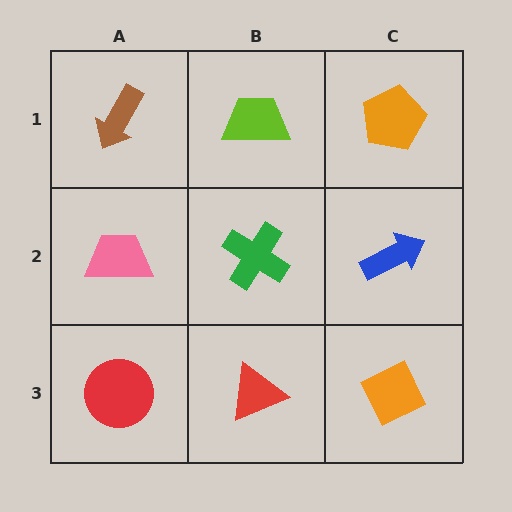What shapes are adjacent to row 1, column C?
A blue arrow (row 2, column C), a lime trapezoid (row 1, column B).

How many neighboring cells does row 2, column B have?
4.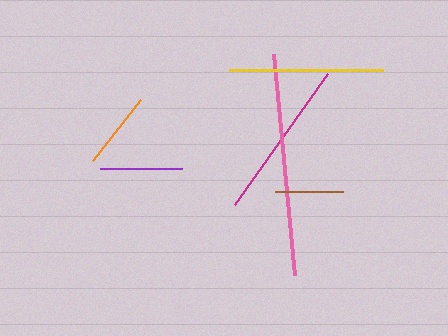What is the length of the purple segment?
The purple segment is approximately 82 pixels long.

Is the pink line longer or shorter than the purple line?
The pink line is longer than the purple line.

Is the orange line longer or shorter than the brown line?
The orange line is longer than the brown line.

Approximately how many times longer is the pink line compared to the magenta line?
The pink line is approximately 1.4 times the length of the magenta line.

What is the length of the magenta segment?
The magenta segment is approximately 160 pixels long.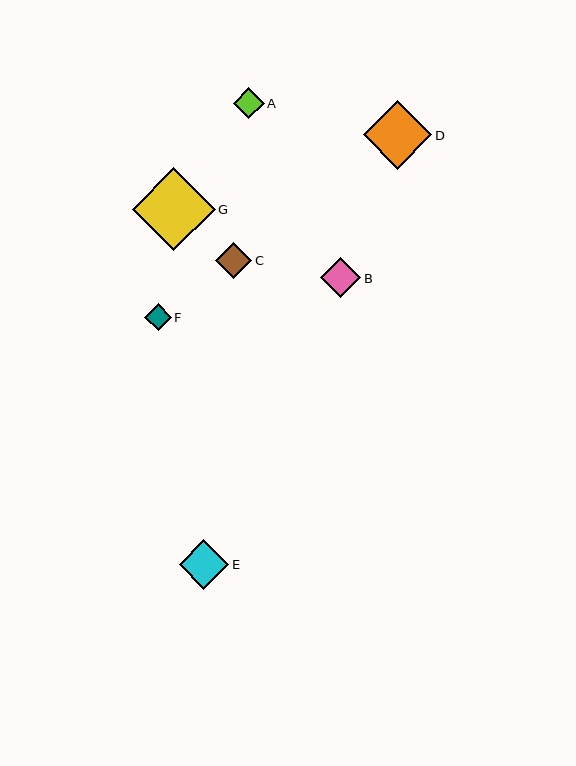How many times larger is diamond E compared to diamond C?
Diamond E is approximately 1.4 times the size of diamond C.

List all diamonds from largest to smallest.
From largest to smallest: G, D, E, B, C, A, F.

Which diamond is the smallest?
Diamond F is the smallest with a size of approximately 27 pixels.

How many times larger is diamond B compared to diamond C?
Diamond B is approximately 1.1 times the size of diamond C.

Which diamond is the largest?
Diamond G is the largest with a size of approximately 83 pixels.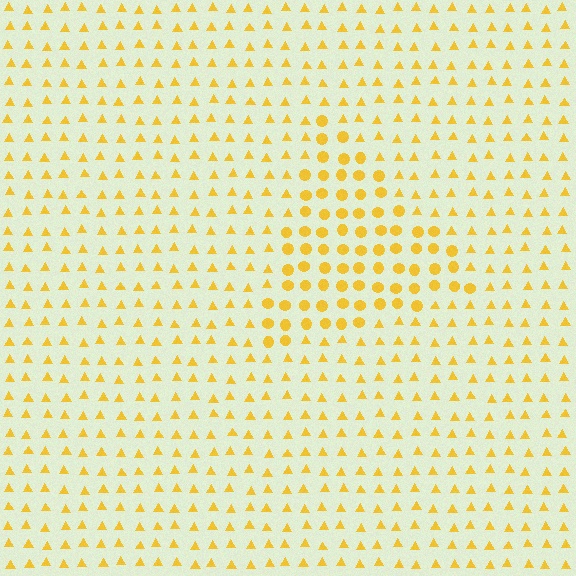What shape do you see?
I see a triangle.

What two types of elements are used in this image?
The image uses circles inside the triangle region and triangles outside it.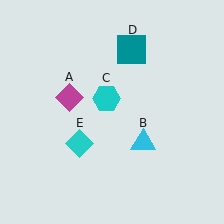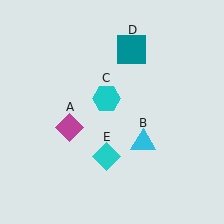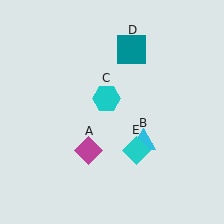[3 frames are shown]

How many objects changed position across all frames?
2 objects changed position: magenta diamond (object A), cyan diamond (object E).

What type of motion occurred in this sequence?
The magenta diamond (object A), cyan diamond (object E) rotated counterclockwise around the center of the scene.